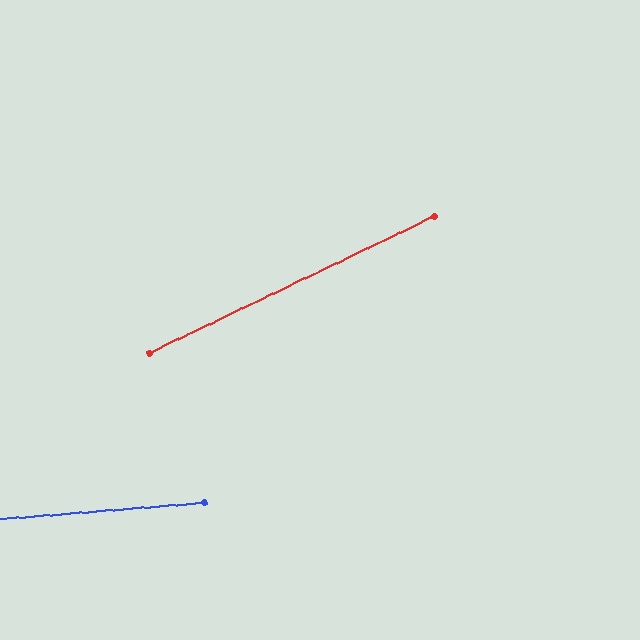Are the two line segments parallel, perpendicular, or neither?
Neither parallel nor perpendicular — they differ by about 21°.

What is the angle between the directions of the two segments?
Approximately 21 degrees.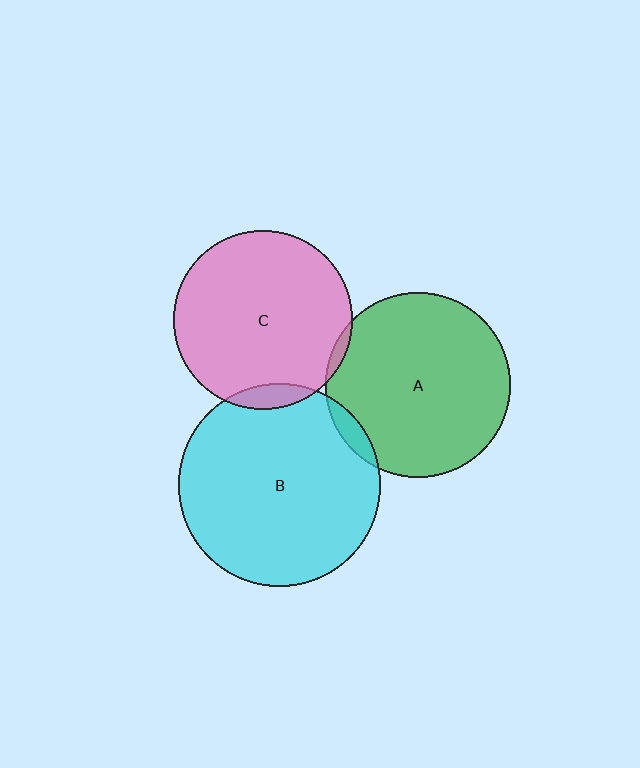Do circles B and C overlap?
Yes.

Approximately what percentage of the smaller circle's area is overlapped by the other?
Approximately 5%.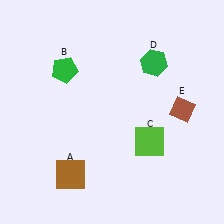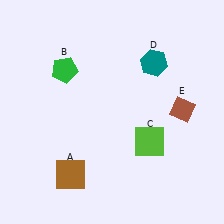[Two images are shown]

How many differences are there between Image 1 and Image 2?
There is 1 difference between the two images.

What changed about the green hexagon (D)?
In Image 1, D is green. In Image 2, it changed to teal.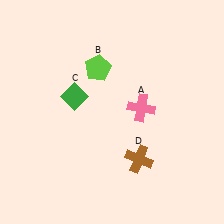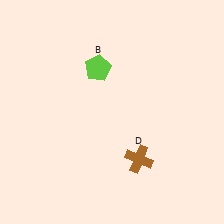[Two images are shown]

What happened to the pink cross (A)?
The pink cross (A) was removed in Image 2. It was in the top-right area of Image 1.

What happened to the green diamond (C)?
The green diamond (C) was removed in Image 2. It was in the top-left area of Image 1.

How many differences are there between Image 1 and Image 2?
There are 2 differences between the two images.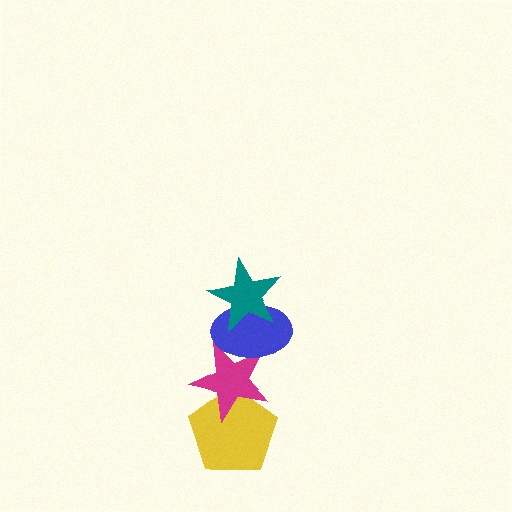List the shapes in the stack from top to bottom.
From top to bottom: the teal star, the blue ellipse, the magenta star, the yellow pentagon.